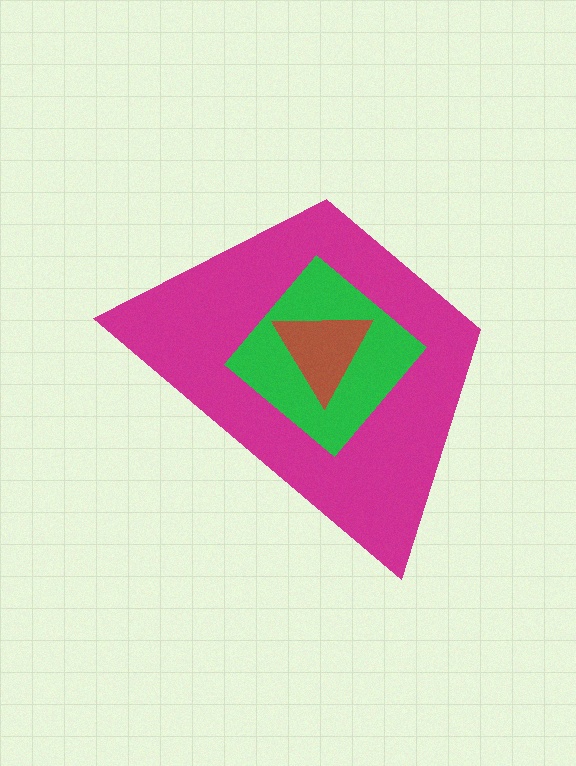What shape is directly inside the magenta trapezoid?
The green diamond.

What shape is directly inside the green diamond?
The brown triangle.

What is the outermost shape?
The magenta trapezoid.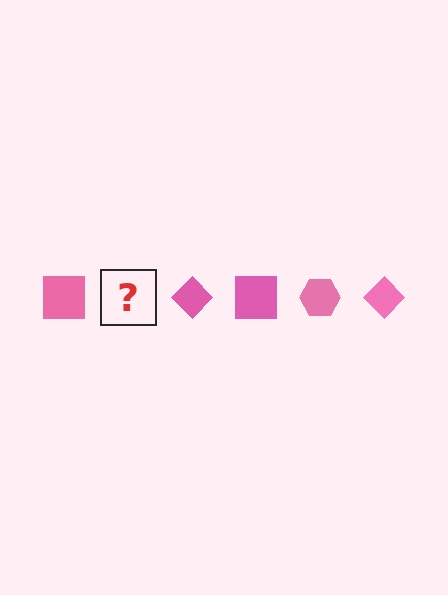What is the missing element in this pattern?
The missing element is a pink hexagon.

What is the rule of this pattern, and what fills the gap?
The rule is that the pattern cycles through square, hexagon, diamond shapes in pink. The gap should be filled with a pink hexagon.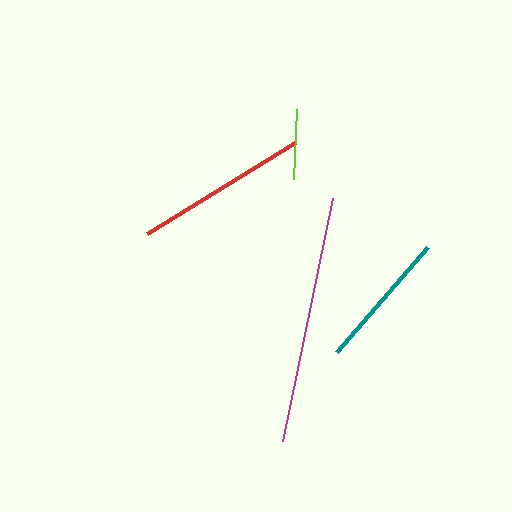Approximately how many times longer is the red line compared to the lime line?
The red line is approximately 2.5 times the length of the lime line.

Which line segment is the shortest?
The lime line is the shortest at approximately 69 pixels.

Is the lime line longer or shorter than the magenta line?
The magenta line is longer than the lime line.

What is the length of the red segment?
The red segment is approximately 174 pixels long.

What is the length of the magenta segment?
The magenta segment is approximately 248 pixels long.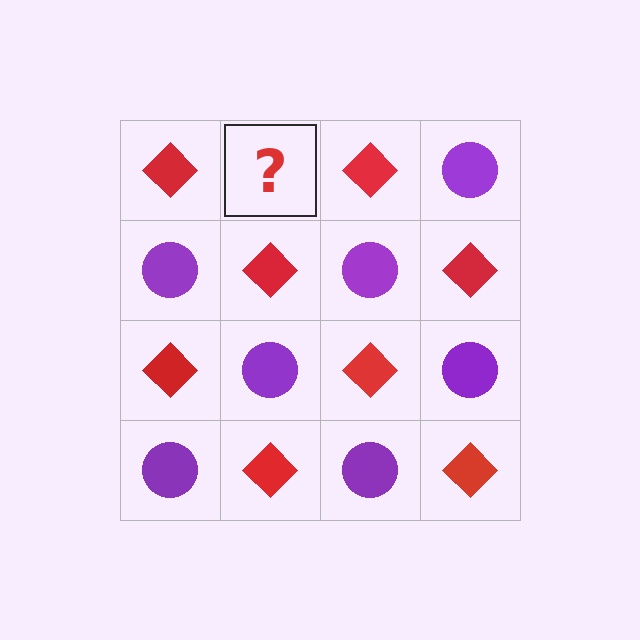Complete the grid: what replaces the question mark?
The question mark should be replaced with a purple circle.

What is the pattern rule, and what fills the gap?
The rule is that it alternates red diamond and purple circle in a checkerboard pattern. The gap should be filled with a purple circle.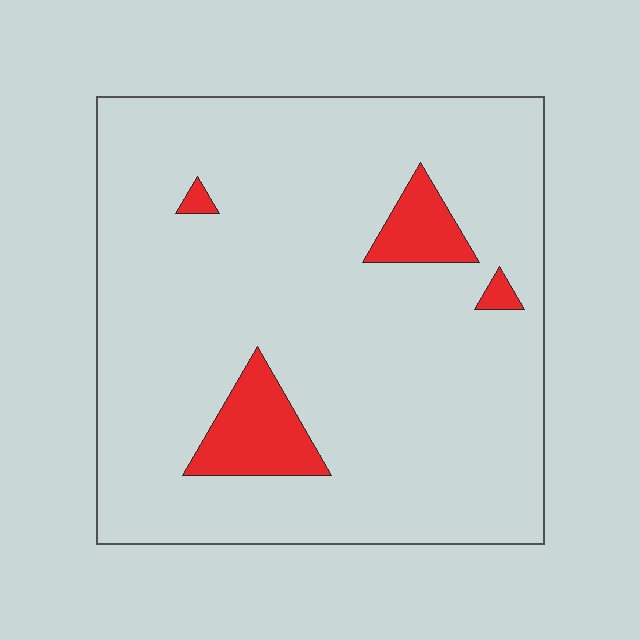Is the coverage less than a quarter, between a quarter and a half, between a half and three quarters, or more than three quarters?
Less than a quarter.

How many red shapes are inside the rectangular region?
4.